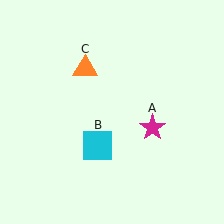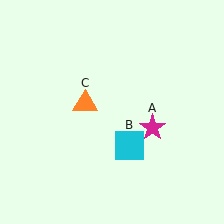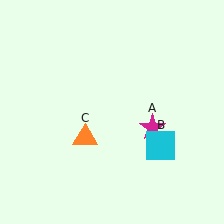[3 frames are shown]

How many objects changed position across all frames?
2 objects changed position: cyan square (object B), orange triangle (object C).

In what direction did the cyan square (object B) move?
The cyan square (object B) moved right.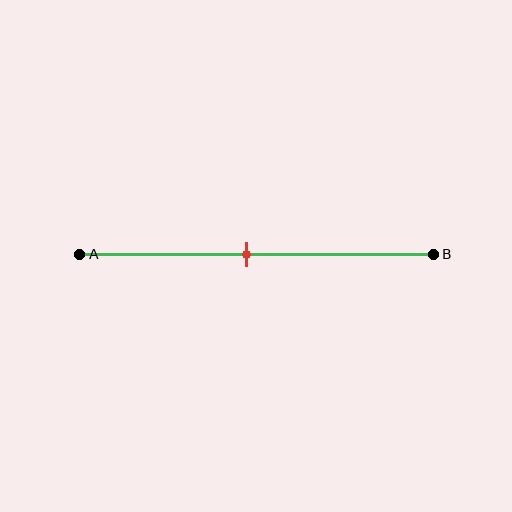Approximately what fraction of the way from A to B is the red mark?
The red mark is approximately 45% of the way from A to B.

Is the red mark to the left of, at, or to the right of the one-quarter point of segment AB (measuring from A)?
The red mark is to the right of the one-quarter point of segment AB.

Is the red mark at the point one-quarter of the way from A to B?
No, the mark is at about 45% from A, not at the 25% one-quarter point.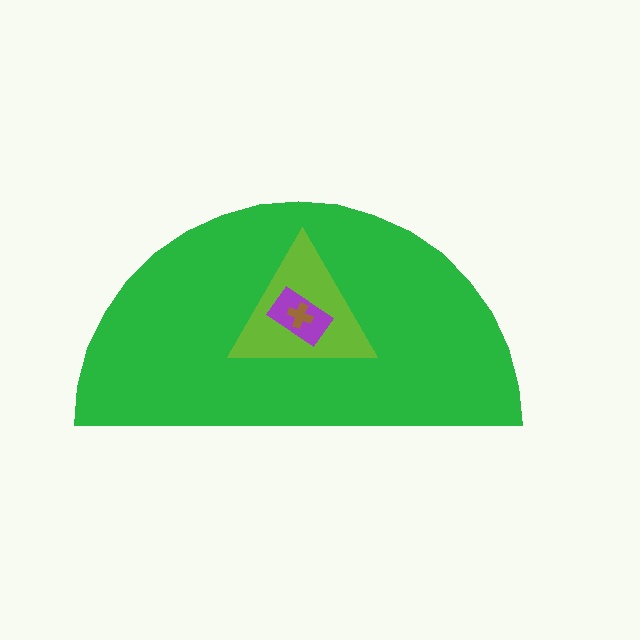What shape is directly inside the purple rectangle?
The brown cross.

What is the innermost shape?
The brown cross.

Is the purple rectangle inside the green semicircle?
Yes.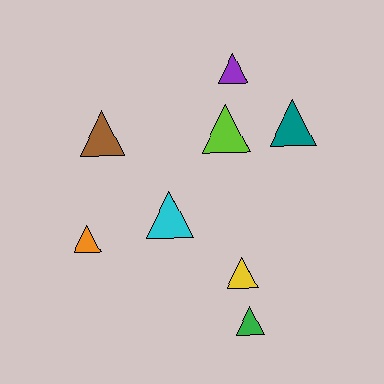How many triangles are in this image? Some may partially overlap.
There are 8 triangles.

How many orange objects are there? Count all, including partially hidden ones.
There is 1 orange object.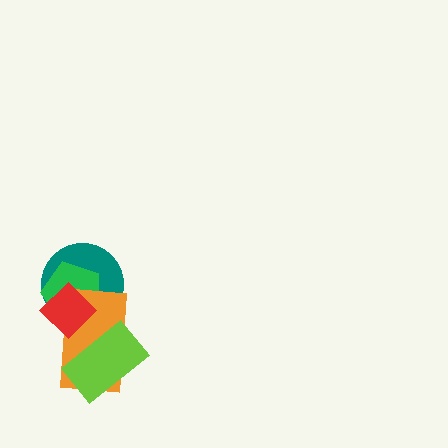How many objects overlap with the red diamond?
3 objects overlap with the red diamond.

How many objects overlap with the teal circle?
3 objects overlap with the teal circle.